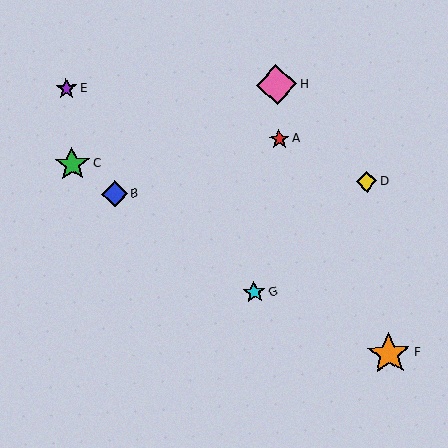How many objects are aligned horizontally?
2 objects (B, D) are aligned horizontally.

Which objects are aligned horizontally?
Objects B, D are aligned horizontally.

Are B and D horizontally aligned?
Yes, both are at y≈194.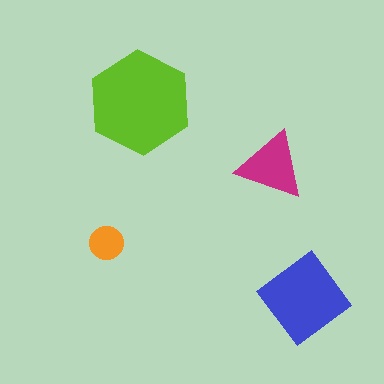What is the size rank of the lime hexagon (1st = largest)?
1st.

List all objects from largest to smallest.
The lime hexagon, the blue diamond, the magenta triangle, the orange circle.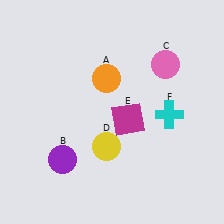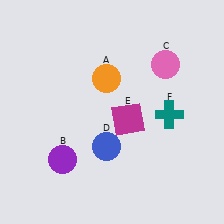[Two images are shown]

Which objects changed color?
D changed from yellow to blue. F changed from cyan to teal.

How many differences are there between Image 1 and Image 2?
There are 2 differences between the two images.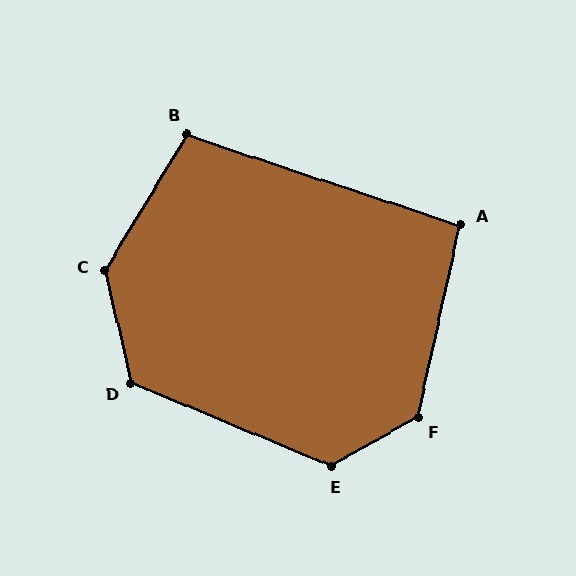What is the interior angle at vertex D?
Approximately 126 degrees (obtuse).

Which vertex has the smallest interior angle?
A, at approximately 96 degrees.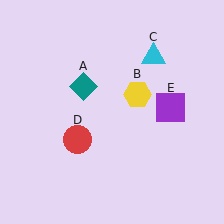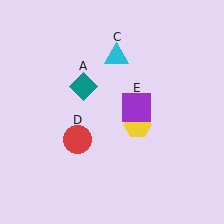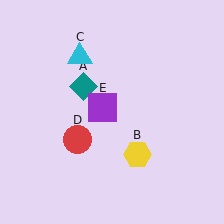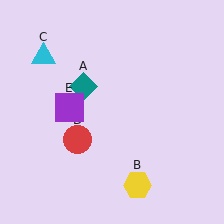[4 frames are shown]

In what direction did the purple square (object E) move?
The purple square (object E) moved left.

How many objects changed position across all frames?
3 objects changed position: yellow hexagon (object B), cyan triangle (object C), purple square (object E).